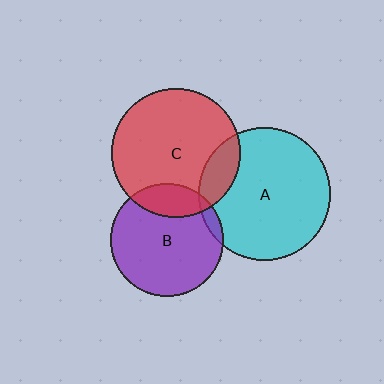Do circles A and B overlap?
Yes.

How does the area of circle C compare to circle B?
Approximately 1.3 times.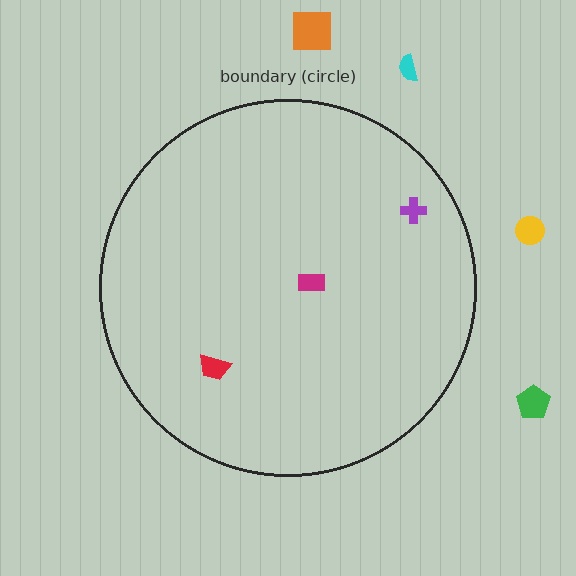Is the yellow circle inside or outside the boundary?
Outside.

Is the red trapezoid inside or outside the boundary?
Inside.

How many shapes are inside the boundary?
3 inside, 4 outside.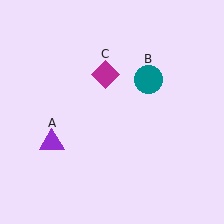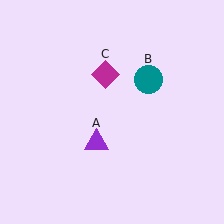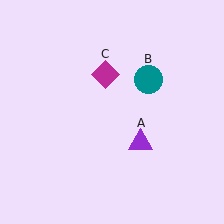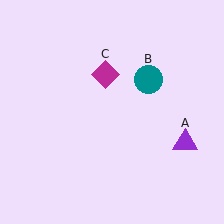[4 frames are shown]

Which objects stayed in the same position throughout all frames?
Teal circle (object B) and magenta diamond (object C) remained stationary.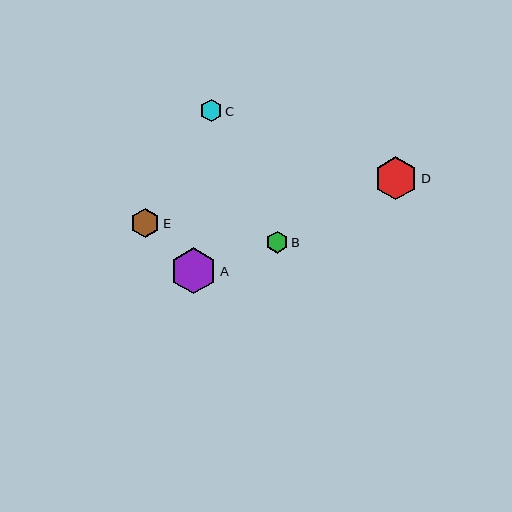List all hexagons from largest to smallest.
From largest to smallest: A, D, E, C, B.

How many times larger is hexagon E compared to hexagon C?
Hexagon E is approximately 1.3 times the size of hexagon C.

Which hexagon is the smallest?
Hexagon B is the smallest with a size of approximately 22 pixels.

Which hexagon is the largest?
Hexagon A is the largest with a size of approximately 46 pixels.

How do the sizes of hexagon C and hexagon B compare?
Hexagon C and hexagon B are approximately the same size.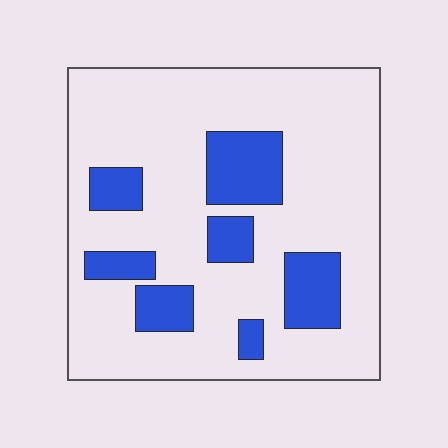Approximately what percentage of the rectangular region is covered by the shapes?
Approximately 20%.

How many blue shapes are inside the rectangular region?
7.